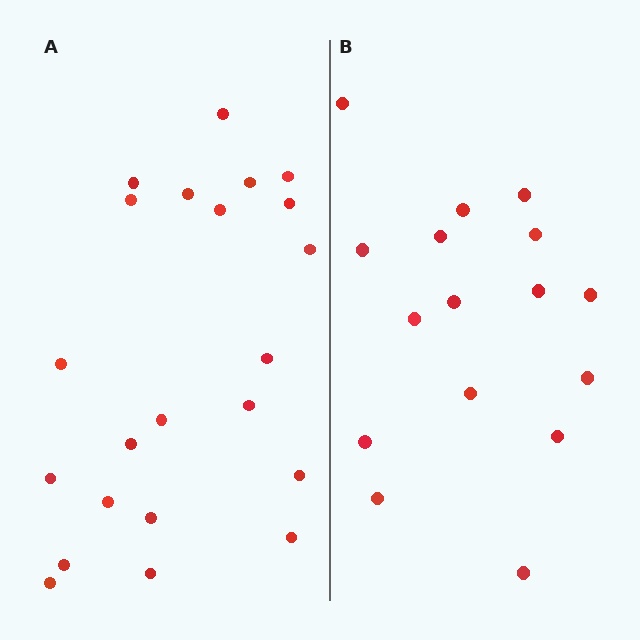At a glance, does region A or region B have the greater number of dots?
Region A (the left region) has more dots.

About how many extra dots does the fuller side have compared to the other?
Region A has about 6 more dots than region B.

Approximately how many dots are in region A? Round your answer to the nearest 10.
About 20 dots. (The exact count is 22, which rounds to 20.)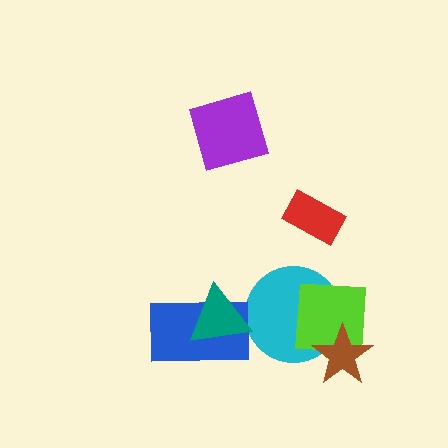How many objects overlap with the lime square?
2 objects overlap with the lime square.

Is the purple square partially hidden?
No, no other shape covers it.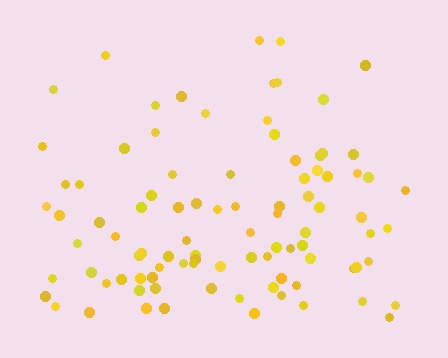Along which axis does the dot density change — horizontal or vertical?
Vertical.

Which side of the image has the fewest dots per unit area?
The top.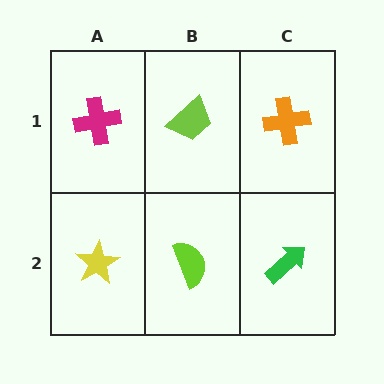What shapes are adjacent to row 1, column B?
A lime semicircle (row 2, column B), a magenta cross (row 1, column A), an orange cross (row 1, column C).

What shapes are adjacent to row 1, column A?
A yellow star (row 2, column A), a lime trapezoid (row 1, column B).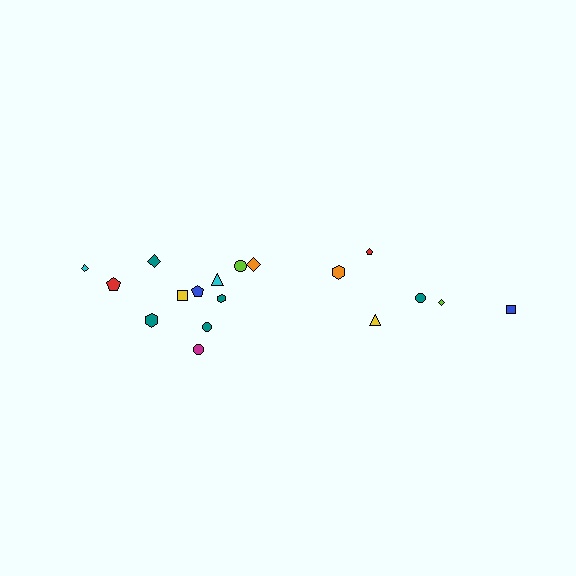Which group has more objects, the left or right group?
The left group.